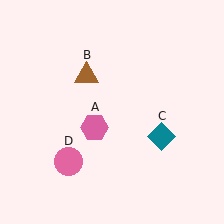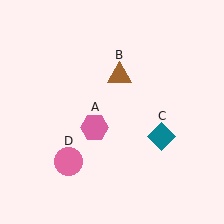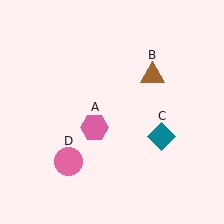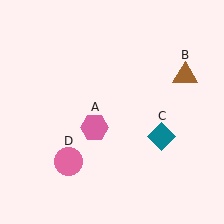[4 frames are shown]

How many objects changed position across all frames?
1 object changed position: brown triangle (object B).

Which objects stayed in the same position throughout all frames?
Pink hexagon (object A) and teal diamond (object C) and pink circle (object D) remained stationary.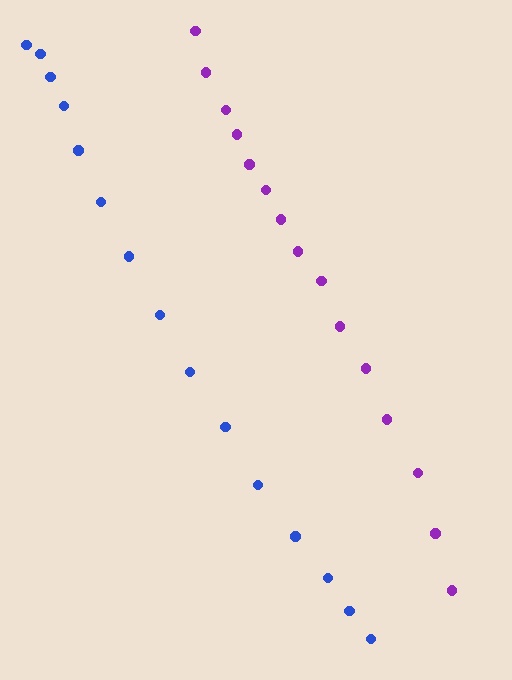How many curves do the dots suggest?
There are 2 distinct paths.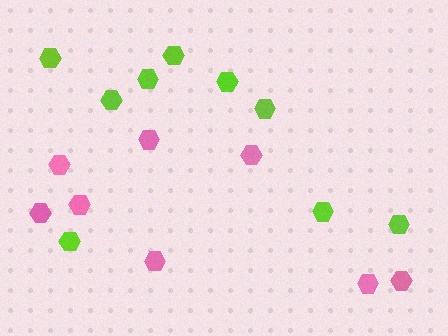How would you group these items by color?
There are 2 groups: one group of pink hexagons (8) and one group of lime hexagons (9).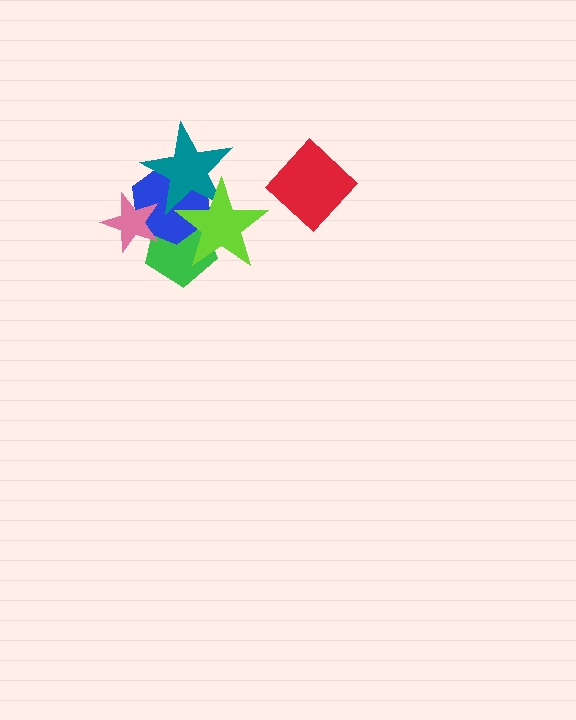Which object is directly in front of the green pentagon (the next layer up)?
The blue hexagon is directly in front of the green pentagon.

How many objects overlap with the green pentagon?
3 objects overlap with the green pentagon.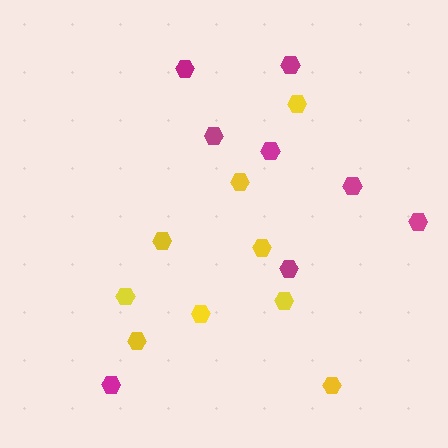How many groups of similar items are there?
There are 2 groups: one group of magenta hexagons (8) and one group of yellow hexagons (9).